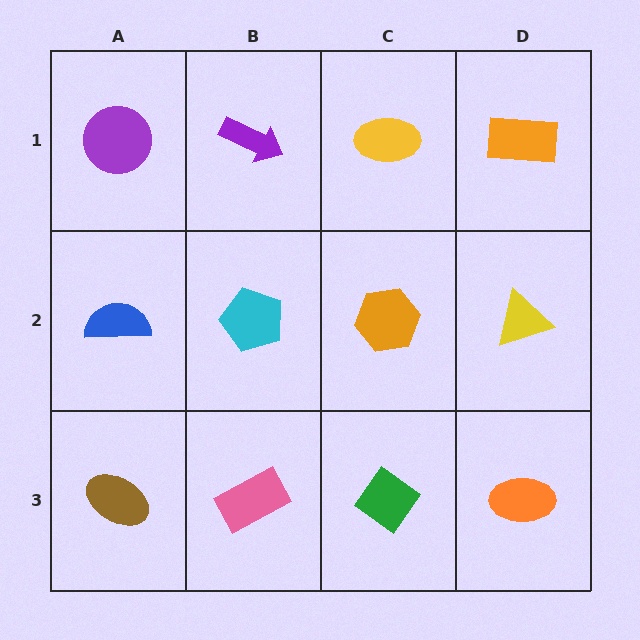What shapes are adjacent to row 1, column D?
A yellow triangle (row 2, column D), a yellow ellipse (row 1, column C).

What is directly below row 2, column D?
An orange ellipse.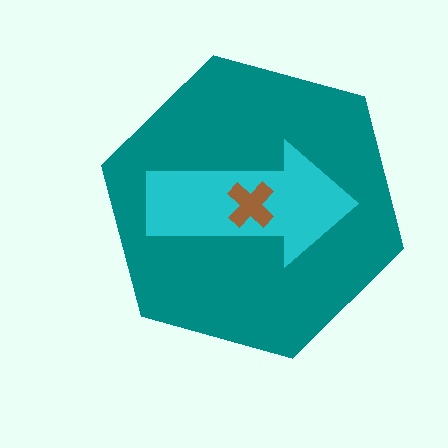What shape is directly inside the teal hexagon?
The cyan arrow.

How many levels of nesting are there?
3.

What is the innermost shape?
The brown cross.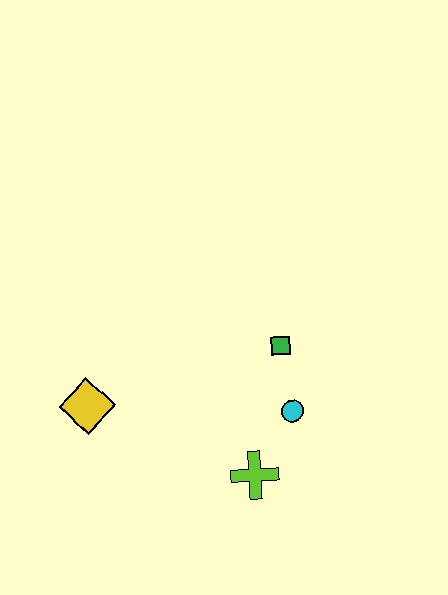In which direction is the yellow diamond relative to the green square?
The yellow diamond is to the left of the green square.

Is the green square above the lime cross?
Yes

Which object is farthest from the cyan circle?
The yellow diamond is farthest from the cyan circle.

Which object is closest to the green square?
The cyan circle is closest to the green square.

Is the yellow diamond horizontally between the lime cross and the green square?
No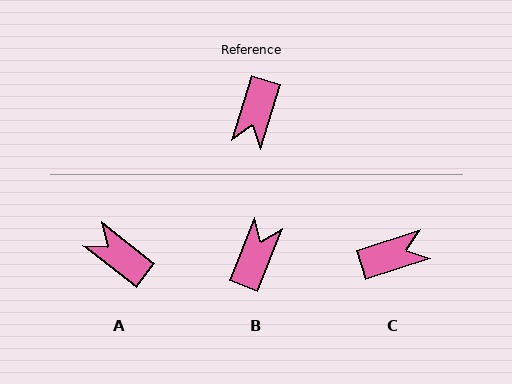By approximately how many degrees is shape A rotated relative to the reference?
Approximately 111 degrees clockwise.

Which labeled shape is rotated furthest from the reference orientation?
B, about 175 degrees away.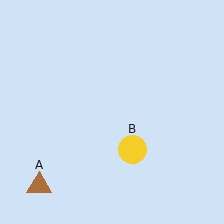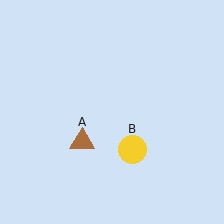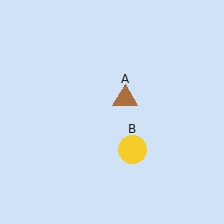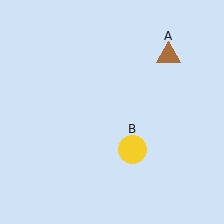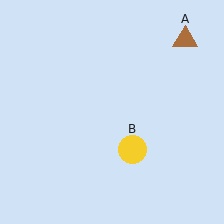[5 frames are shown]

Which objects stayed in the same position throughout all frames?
Yellow circle (object B) remained stationary.